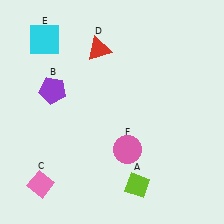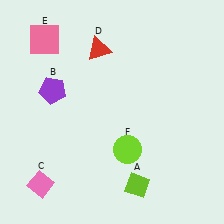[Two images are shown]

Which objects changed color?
E changed from cyan to pink. F changed from pink to lime.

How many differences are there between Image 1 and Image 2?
There are 2 differences between the two images.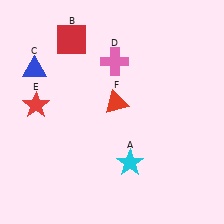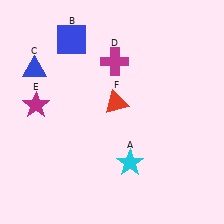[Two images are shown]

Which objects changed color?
B changed from red to blue. D changed from pink to magenta. E changed from red to magenta.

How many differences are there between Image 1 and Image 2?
There are 3 differences between the two images.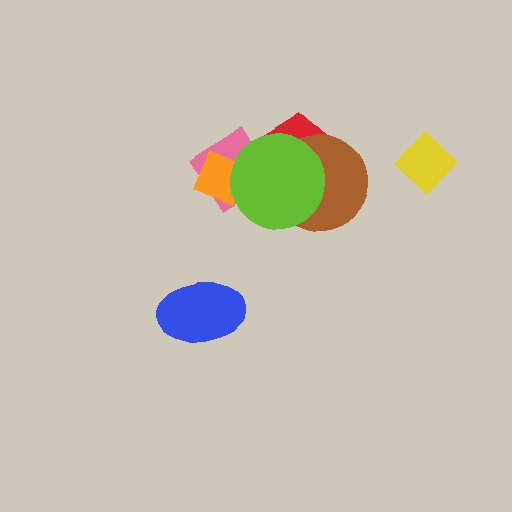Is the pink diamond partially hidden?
Yes, it is partially covered by another shape.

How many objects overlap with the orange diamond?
2 objects overlap with the orange diamond.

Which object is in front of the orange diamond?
The lime circle is in front of the orange diamond.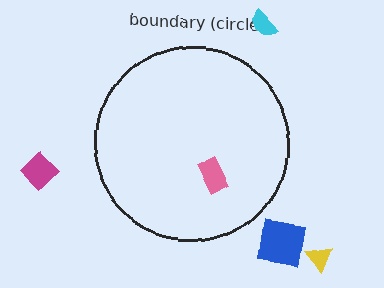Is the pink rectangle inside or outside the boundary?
Inside.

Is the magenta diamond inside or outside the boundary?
Outside.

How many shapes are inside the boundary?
1 inside, 4 outside.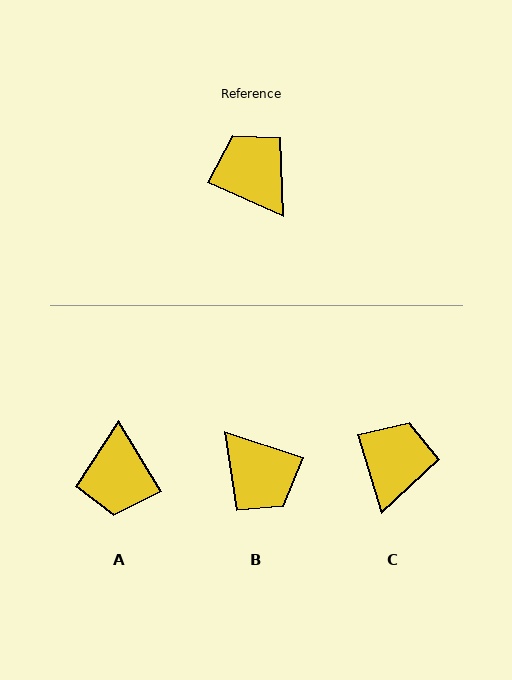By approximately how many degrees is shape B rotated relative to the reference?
Approximately 174 degrees clockwise.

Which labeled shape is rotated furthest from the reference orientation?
B, about 174 degrees away.